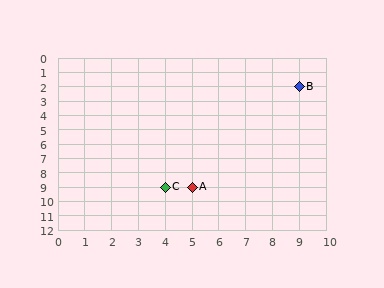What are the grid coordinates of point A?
Point A is at grid coordinates (5, 9).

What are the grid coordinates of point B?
Point B is at grid coordinates (9, 2).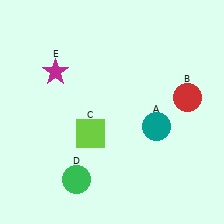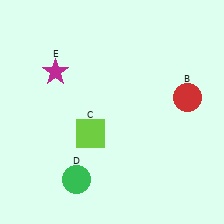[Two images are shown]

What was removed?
The teal circle (A) was removed in Image 2.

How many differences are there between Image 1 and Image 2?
There is 1 difference between the two images.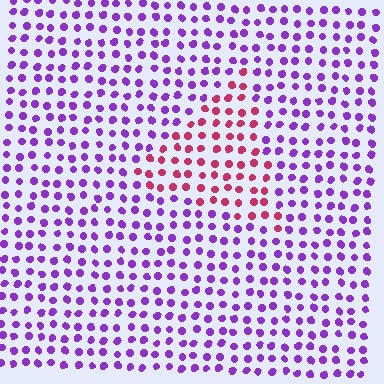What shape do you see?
I see a triangle.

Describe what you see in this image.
The image is filled with small purple elements in a uniform arrangement. A triangle-shaped region is visible where the elements are tinted to a slightly different hue, forming a subtle color boundary.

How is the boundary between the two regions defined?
The boundary is defined purely by a slight shift in hue (about 61 degrees). Spacing, size, and orientation are identical on both sides.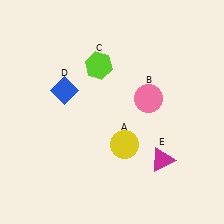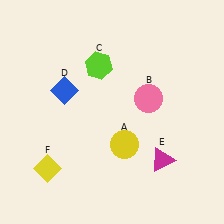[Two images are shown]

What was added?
A yellow diamond (F) was added in Image 2.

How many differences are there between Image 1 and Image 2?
There is 1 difference between the two images.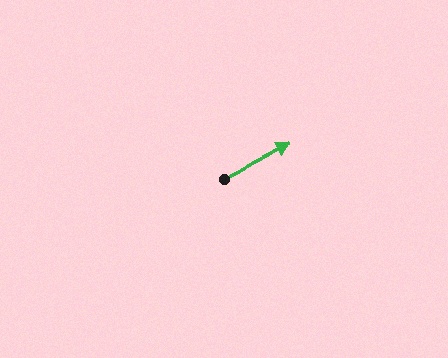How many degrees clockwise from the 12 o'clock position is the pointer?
Approximately 62 degrees.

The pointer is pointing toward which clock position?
Roughly 2 o'clock.